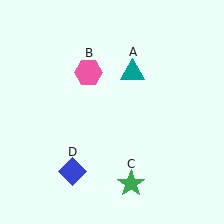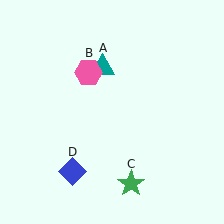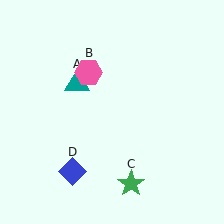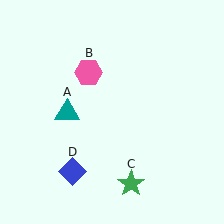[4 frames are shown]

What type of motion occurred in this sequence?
The teal triangle (object A) rotated counterclockwise around the center of the scene.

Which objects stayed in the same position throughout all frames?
Pink hexagon (object B) and green star (object C) and blue diamond (object D) remained stationary.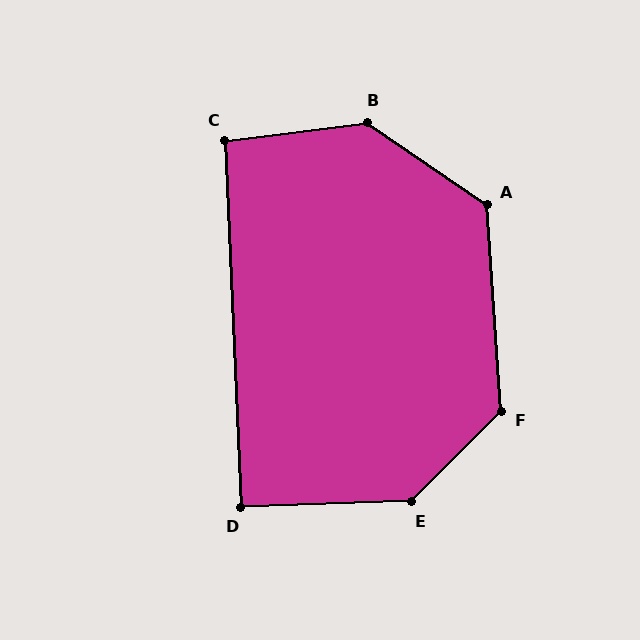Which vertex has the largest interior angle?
B, at approximately 138 degrees.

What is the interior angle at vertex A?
Approximately 128 degrees (obtuse).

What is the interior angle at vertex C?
Approximately 95 degrees (approximately right).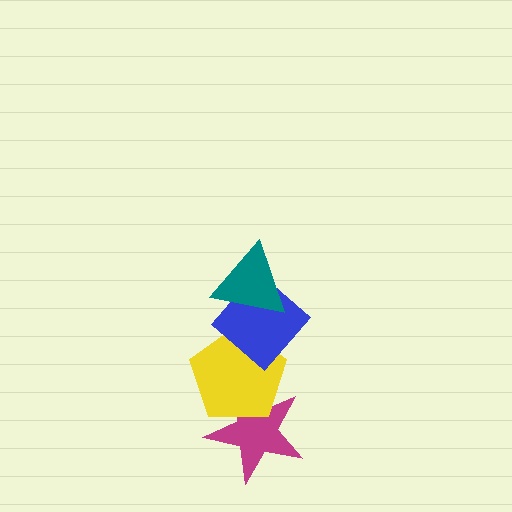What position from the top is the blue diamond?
The blue diamond is 2nd from the top.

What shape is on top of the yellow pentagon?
The blue diamond is on top of the yellow pentagon.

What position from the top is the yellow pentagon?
The yellow pentagon is 3rd from the top.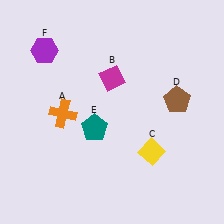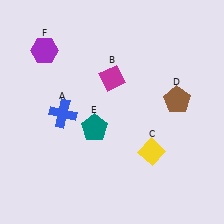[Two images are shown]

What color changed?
The cross (A) changed from orange in Image 1 to blue in Image 2.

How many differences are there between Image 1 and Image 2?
There is 1 difference between the two images.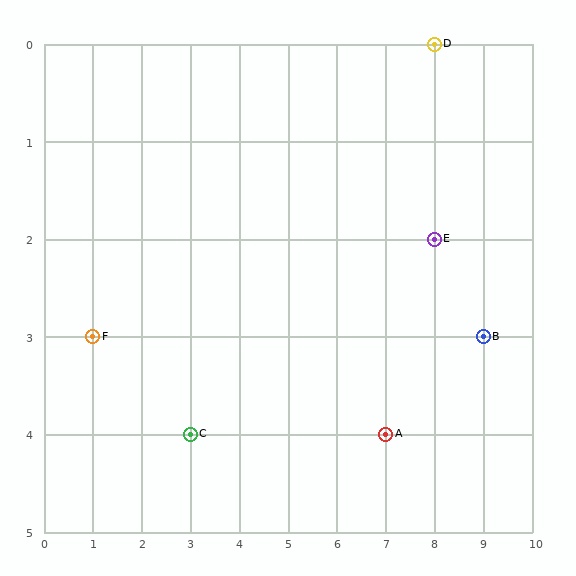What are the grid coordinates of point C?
Point C is at grid coordinates (3, 4).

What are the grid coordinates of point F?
Point F is at grid coordinates (1, 3).